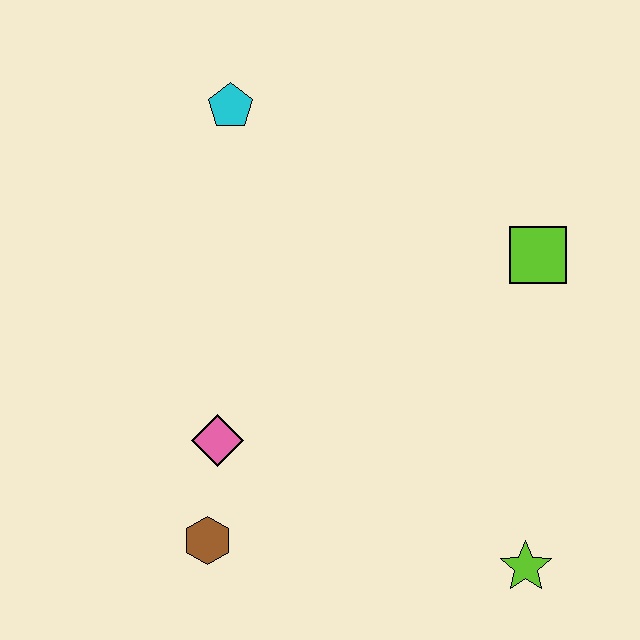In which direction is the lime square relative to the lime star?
The lime square is above the lime star.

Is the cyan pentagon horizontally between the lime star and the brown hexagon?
Yes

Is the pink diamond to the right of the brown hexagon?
Yes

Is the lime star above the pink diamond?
No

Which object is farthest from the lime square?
The brown hexagon is farthest from the lime square.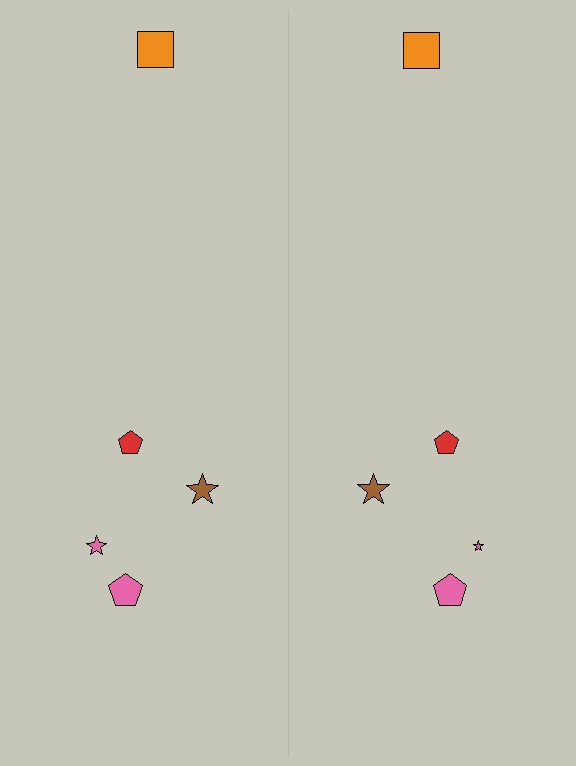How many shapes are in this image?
There are 10 shapes in this image.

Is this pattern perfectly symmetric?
No, the pattern is not perfectly symmetric. The pink star on the right side has a different size than its mirror counterpart.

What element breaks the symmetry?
The pink star on the right side has a different size than its mirror counterpart.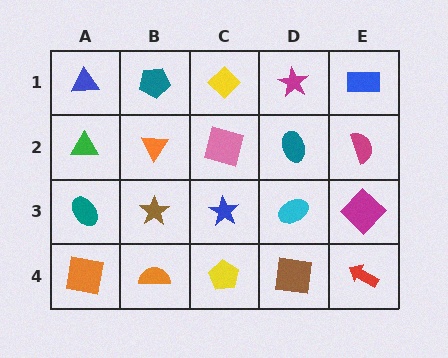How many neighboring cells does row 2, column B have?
4.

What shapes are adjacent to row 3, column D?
A teal ellipse (row 2, column D), a brown square (row 4, column D), a blue star (row 3, column C), a magenta diamond (row 3, column E).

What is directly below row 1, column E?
A magenta semicircle.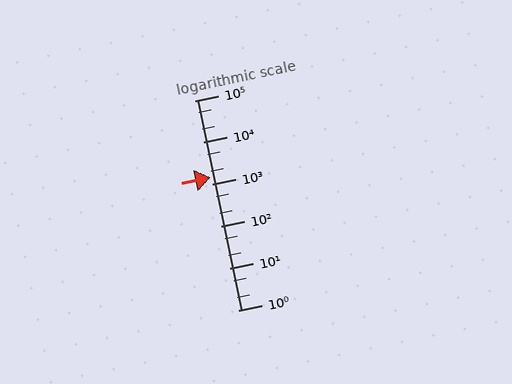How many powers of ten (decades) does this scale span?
The scale spans 5 decades, from 1 to 100000.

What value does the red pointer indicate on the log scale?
The pointer indicates approximately 1500.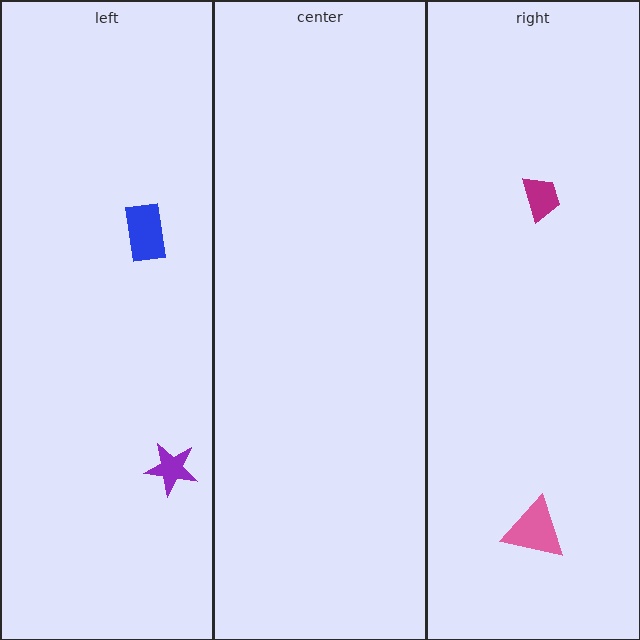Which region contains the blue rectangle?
The left region.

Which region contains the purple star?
The left region.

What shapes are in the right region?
The pink triangle, the magenta trapezoid.